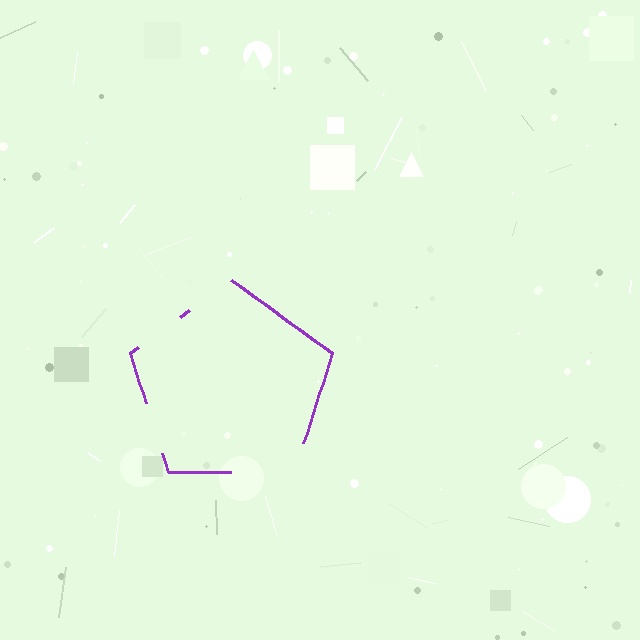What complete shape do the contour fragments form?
The contour fragments form a pentagon.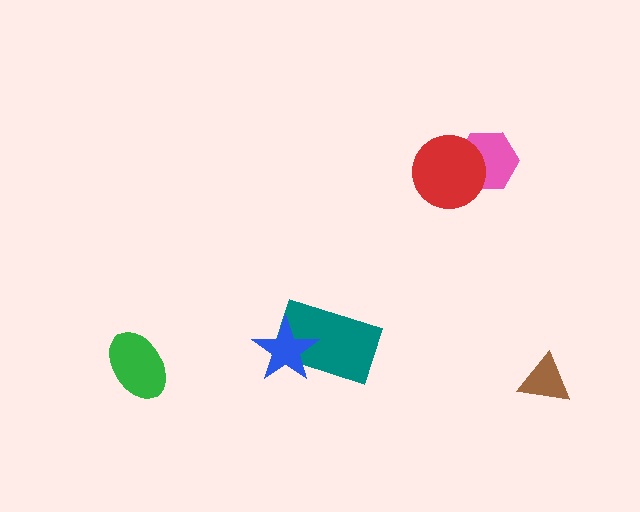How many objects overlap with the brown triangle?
0 objects overlap with the brown triangle.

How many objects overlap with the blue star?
1 object overlaps with the blue star.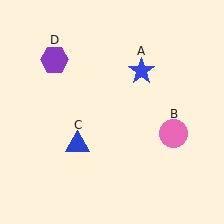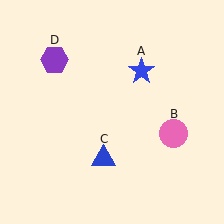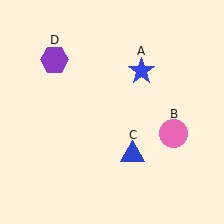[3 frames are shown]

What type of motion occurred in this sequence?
The blue triangle (object C) rotated counterclockwise around the center of the scene.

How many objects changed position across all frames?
1 object changed position: blue triangle (object C).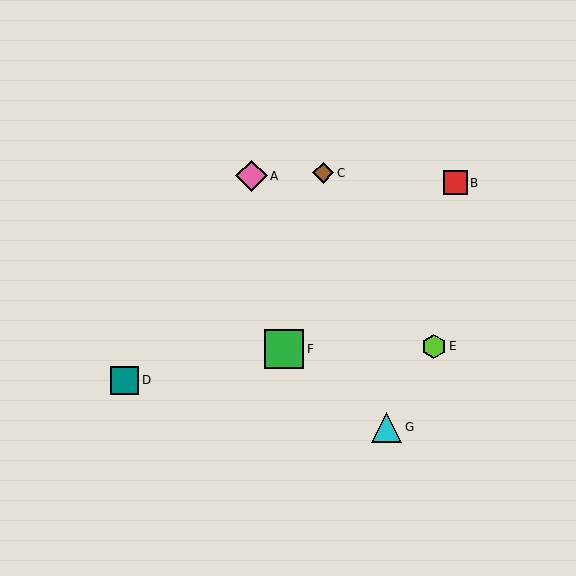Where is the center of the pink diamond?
The center of the pink diamond is at (252, 176).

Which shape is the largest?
The green square (labeled F) is the largest.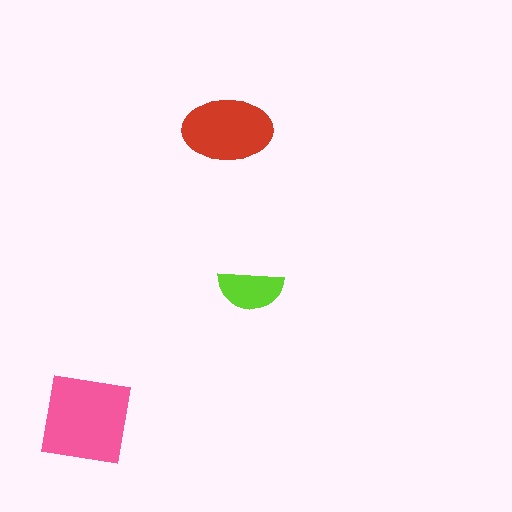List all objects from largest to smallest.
The pink square, the red ellipse, the lime semicircle.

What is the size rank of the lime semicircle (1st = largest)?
3rd.